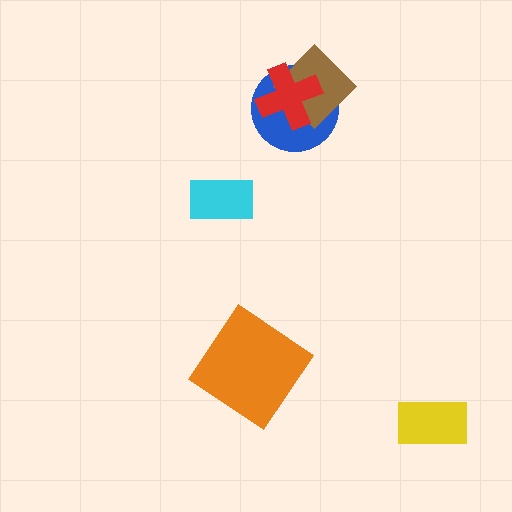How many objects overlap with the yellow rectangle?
0 objects overlap with the yellow rectangle.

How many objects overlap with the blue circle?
2 objects overlap with the blue circle.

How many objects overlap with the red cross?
2 objects overlap with the red cross.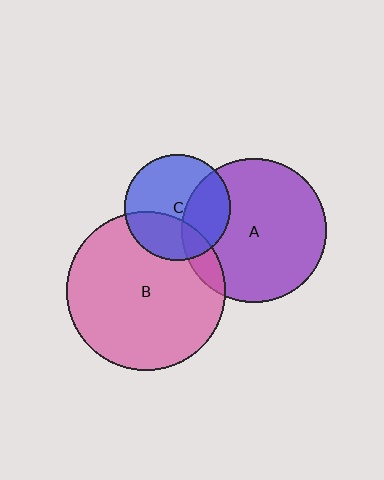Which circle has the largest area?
Circle B (pink).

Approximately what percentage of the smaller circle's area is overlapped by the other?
Approximately 30%.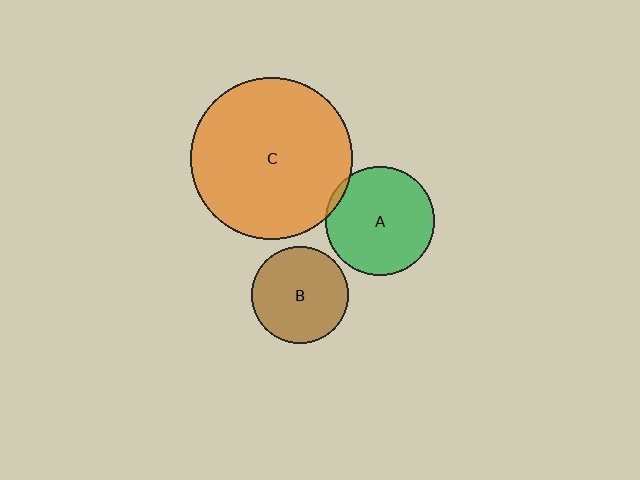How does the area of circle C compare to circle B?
Approximately 2.8 times.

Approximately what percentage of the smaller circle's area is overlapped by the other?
Approximately 5%.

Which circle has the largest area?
Circle C (orange).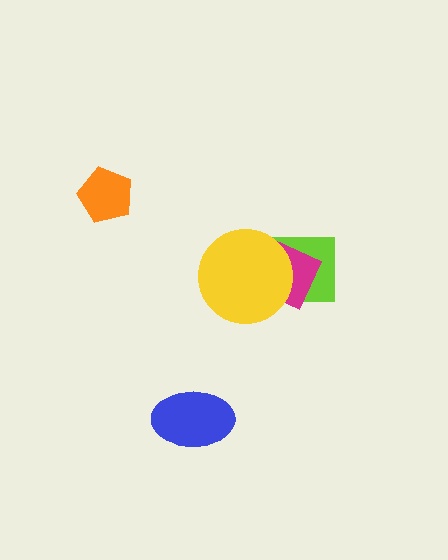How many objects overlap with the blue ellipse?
0 objects overlap with the blue ellipse.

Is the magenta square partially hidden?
Yes, it is partially covered by another shape.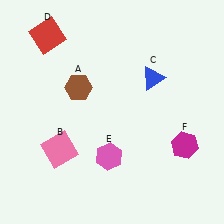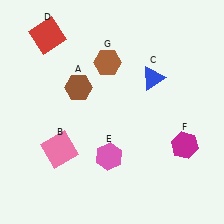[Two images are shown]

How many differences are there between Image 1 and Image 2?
There is 1 difference between the two images.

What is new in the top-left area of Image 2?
A brown hexagon (G) was added in the top-left area of Image 2.